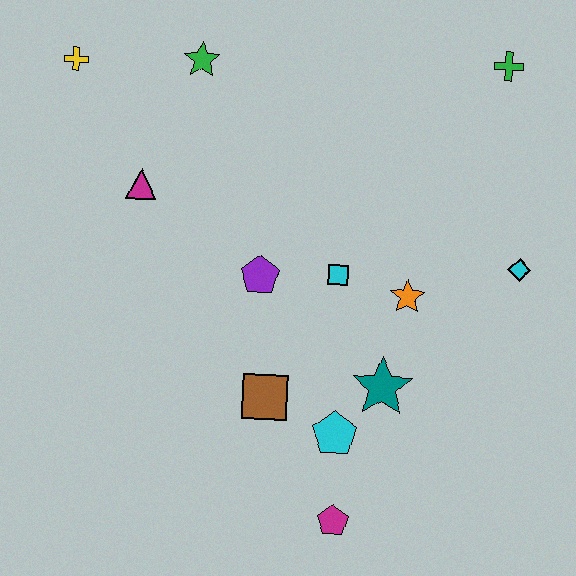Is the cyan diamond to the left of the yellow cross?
No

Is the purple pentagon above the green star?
No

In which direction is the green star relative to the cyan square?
The green star is above the cyan square.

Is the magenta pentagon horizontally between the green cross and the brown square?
Yes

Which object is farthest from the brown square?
The green cross is farthest from the brown square.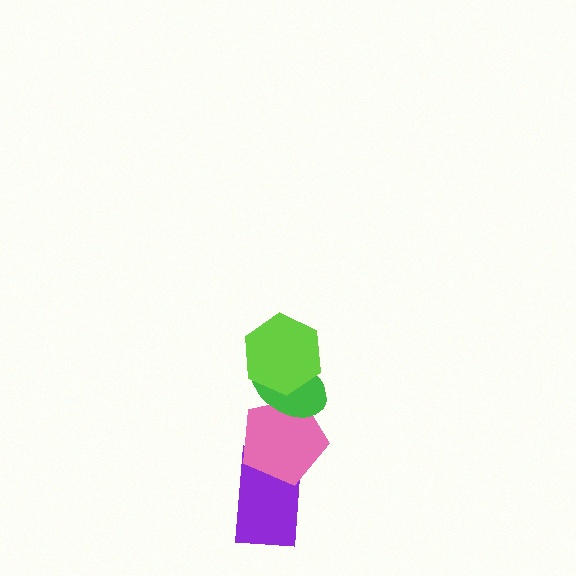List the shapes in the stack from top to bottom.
From top to bottom: the lime hexagon, the green ellipse, the pink pentagon, the purple rectangle.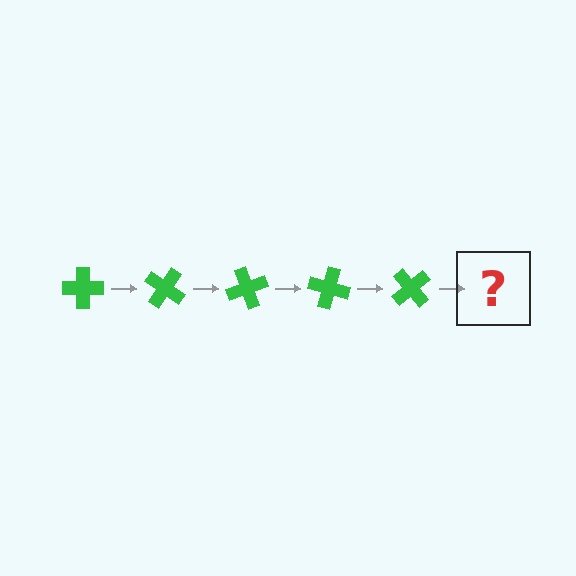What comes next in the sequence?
The next element should be a green cross rotated 175 degrees.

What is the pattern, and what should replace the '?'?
The pattern is that the cross rotates 35 degrees each step. The '?' should be a green cross rotated 175 degrees.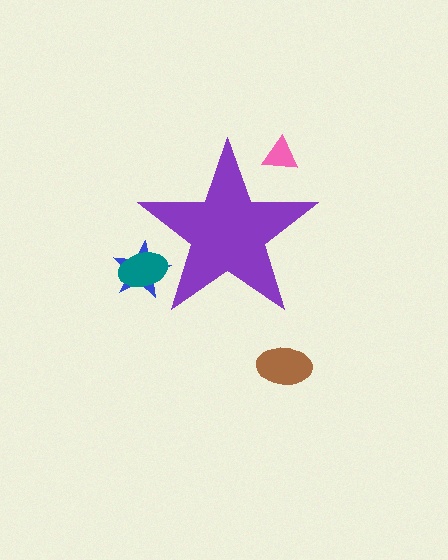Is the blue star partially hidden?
Yes, the blue star is partially hidden behind the purple star.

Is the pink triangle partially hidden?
Yes, the pink triangle is partially hidden behind the purple star.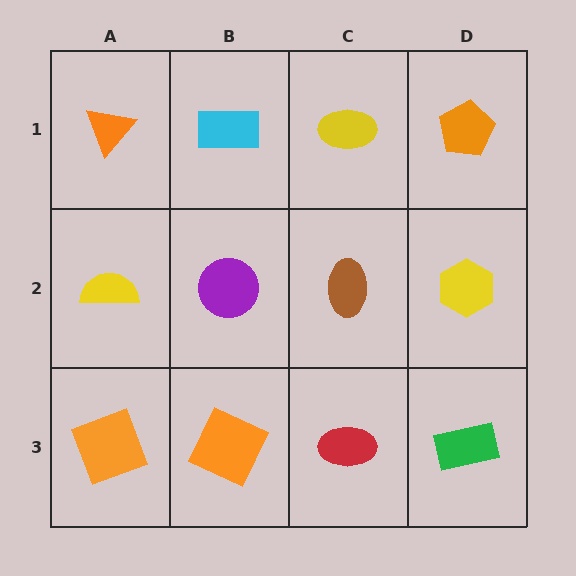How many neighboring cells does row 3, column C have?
3.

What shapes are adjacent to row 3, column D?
A yellow hexagon (row 2, column D), a red ellipse (row 3, column C).